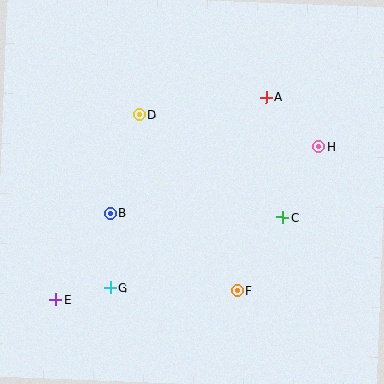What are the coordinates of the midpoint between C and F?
The midpoint between C and F is at (260, 254).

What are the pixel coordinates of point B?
Point B is at (110, 213).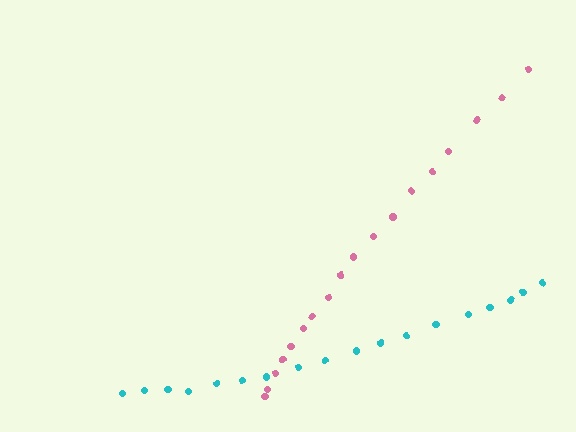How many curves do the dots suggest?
There are 2 distinct paths.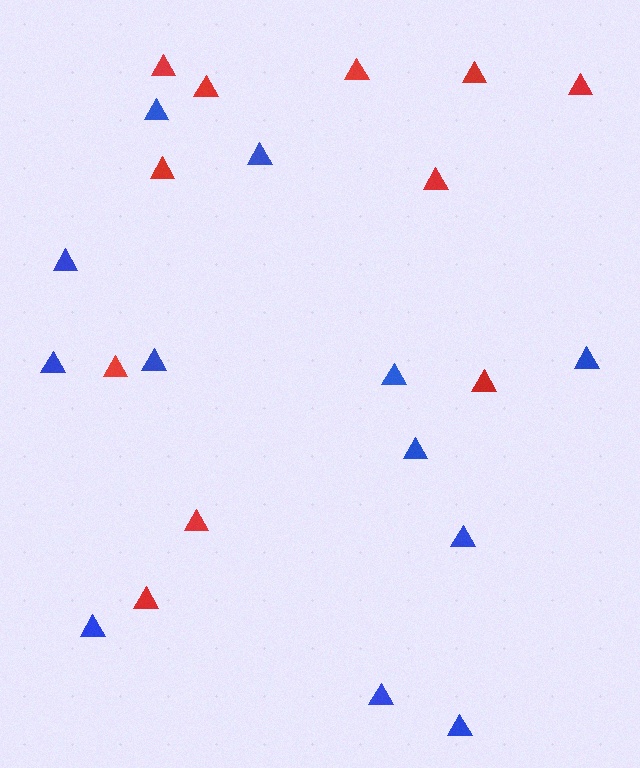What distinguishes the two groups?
There are 2 groups: one group of red triangles (11) and one group of blue triangles (12).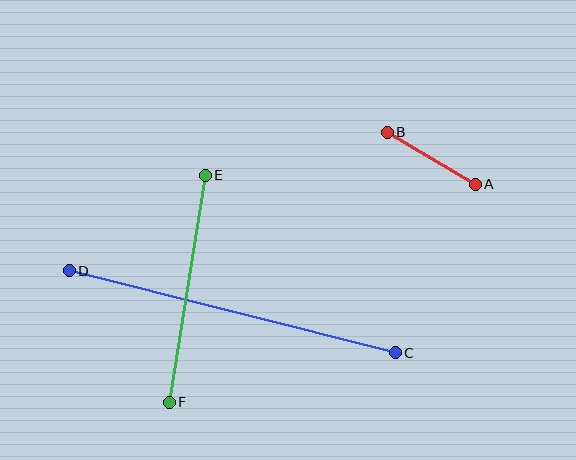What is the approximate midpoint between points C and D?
The midpoint is at approximately (232, 312) pixels.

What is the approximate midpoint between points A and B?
The midpoint is at approximately (431, 158) pixels.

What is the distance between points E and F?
The distance is approximately 230 pixels.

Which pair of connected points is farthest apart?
Points C and D are farthest apart.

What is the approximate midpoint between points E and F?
The midpoint is at approximately (187, 289) pixels.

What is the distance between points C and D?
The distance is approximately 336 pixels.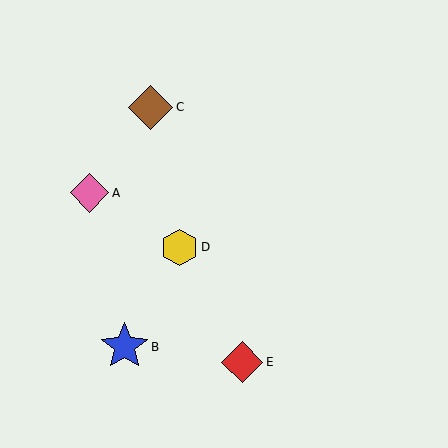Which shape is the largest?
The blue star (labeled B) is the largest.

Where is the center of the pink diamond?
The center of the pink diamond is at (90, 193).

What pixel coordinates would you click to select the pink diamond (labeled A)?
Click at (90, 193) to select the pink diamond A.